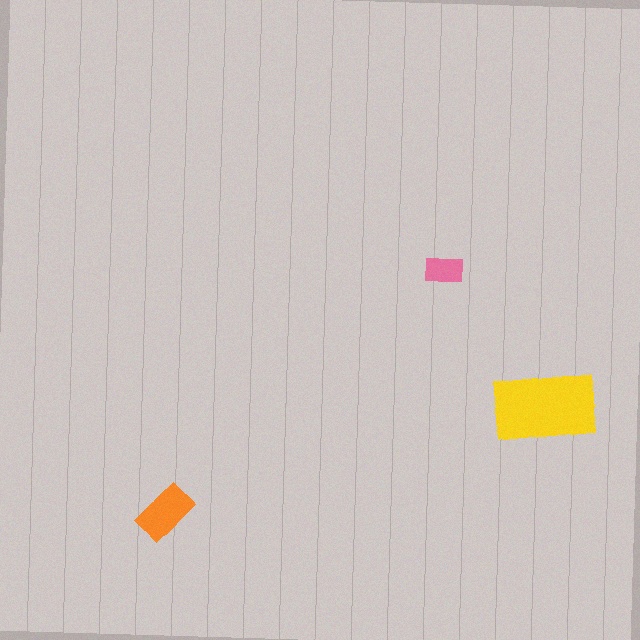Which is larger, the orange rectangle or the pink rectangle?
The orange one.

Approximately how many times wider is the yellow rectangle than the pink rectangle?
About 2.5 times wider.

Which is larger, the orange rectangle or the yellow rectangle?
The yellow one.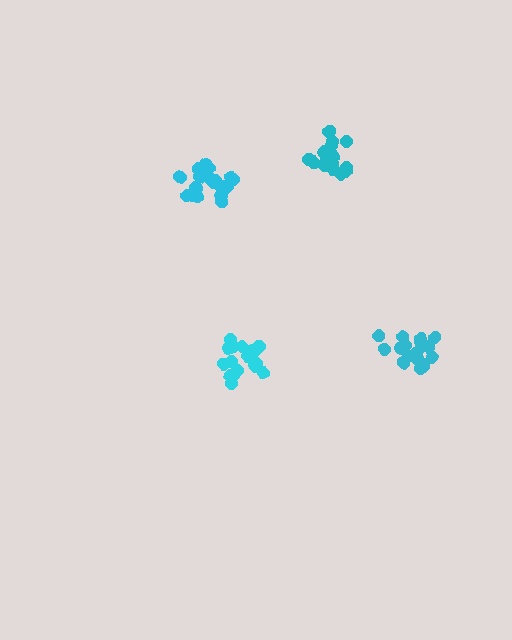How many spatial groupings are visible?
There are 4 spatial groupings.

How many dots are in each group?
Group 1: 17 dots, Group 2: 18 dots, Group 3: 18 dots, Group 4: 18 dots (71 total).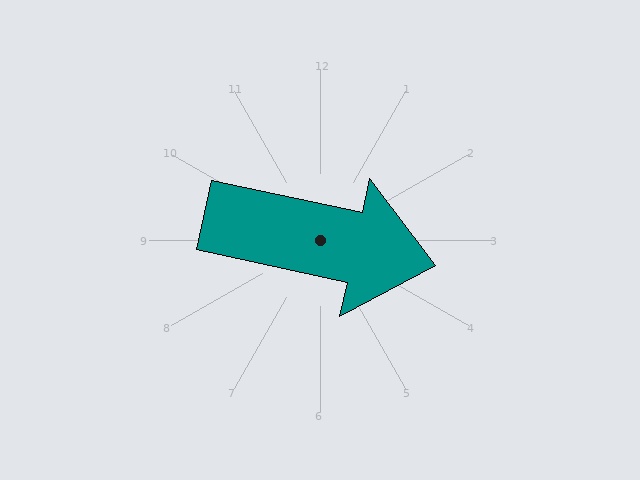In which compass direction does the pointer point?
East.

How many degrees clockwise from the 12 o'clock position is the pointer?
Approximately 102 degrees.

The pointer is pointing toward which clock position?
Roughly 3 o'clock.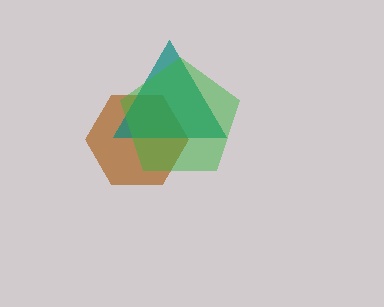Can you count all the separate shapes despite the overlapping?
Yes, there are 3 separate shapes.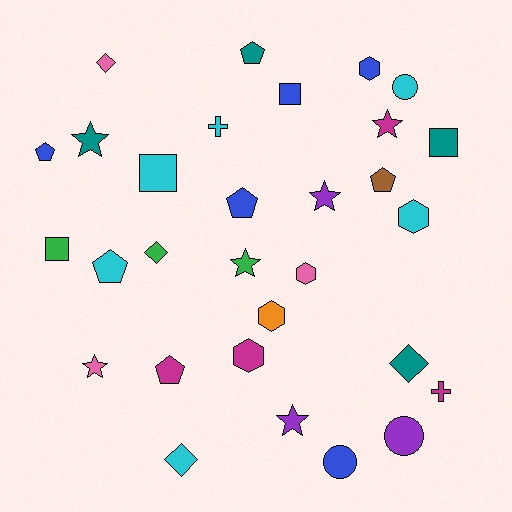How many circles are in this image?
There are 3 circles.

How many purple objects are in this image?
There are 3 purple objects.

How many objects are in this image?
There are 30 objects.